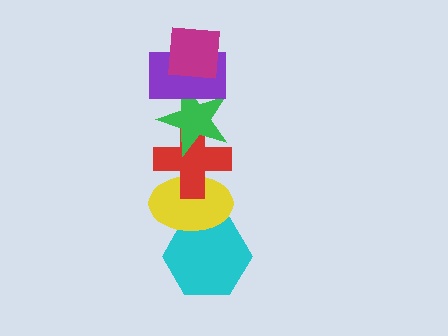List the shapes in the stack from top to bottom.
From top to bottom: the magenta square, the purple rectangle, the green star, the red cross, the yellow ellipse, the cyan hexagon.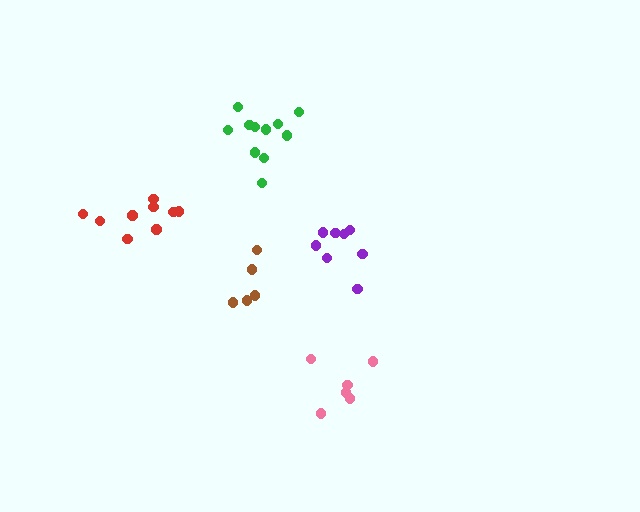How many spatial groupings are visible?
There are 5 spatial groupings.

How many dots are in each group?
Group 1: 5 dots, Group 2: 6 dots, Group 3: 8 dots, Group 4: 9 dots, Group 5: 11 dots (39 total).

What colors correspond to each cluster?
The clusters are colored: brown, pink, purple, red, green.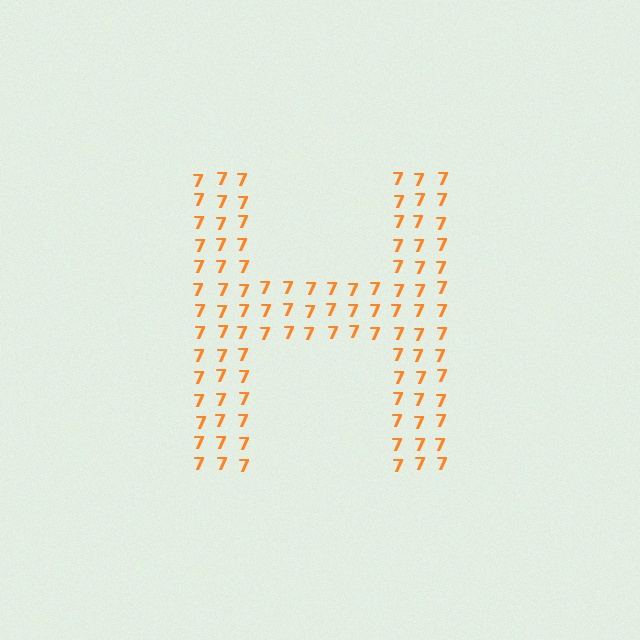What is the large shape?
The large shape is the letter H.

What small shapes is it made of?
It is made of small digit 7's.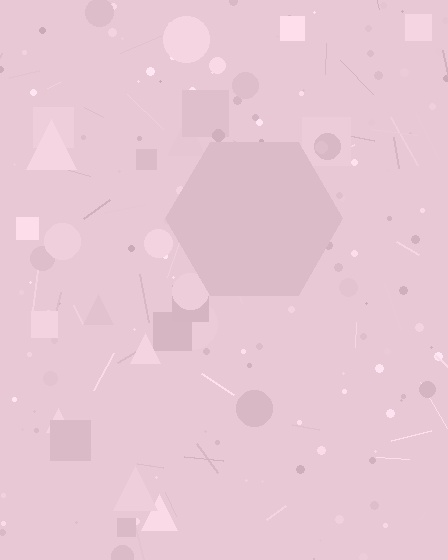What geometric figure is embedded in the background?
A hexagon is embedded in the background.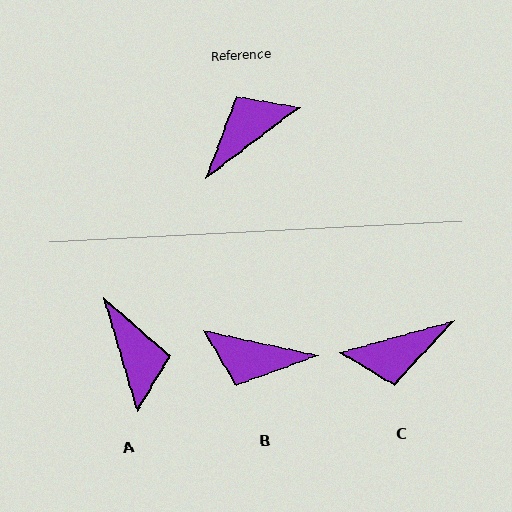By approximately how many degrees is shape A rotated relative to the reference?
Approximately 111 degrees clockwise.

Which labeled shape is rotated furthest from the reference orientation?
C, about 158 degrees away.